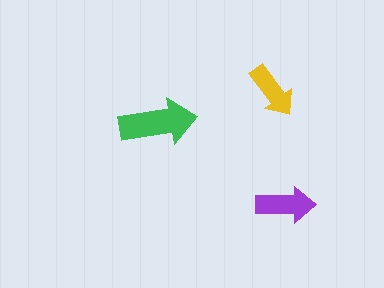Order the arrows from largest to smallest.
the green one, the purple one, the yellow one.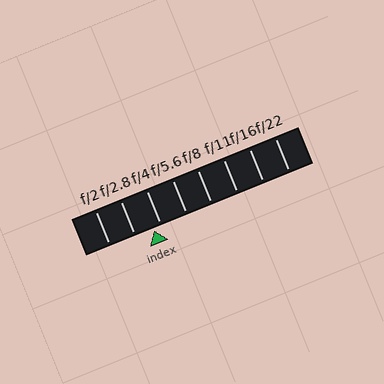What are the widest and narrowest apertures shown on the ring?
The widest aperture shown is f/2 and the narrowest is f/22.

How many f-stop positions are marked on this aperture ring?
There are 8 f-stop positions marked.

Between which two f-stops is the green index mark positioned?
The index mark is between f/2.8 and f/4.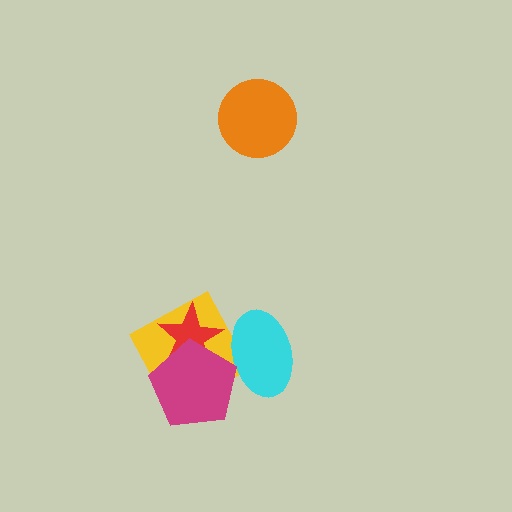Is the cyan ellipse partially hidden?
Yes, it is partially covered by another shape.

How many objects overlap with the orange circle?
0 objects overlap with the orange circle.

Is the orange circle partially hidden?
No, no other shape covers it.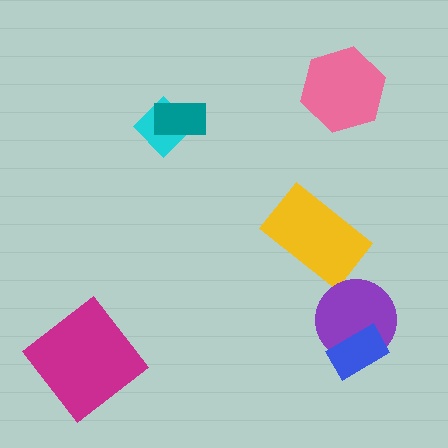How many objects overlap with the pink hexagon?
0 objects overlap with the pink hexagon.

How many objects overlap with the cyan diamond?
1 object overlaps with the cyan diamond.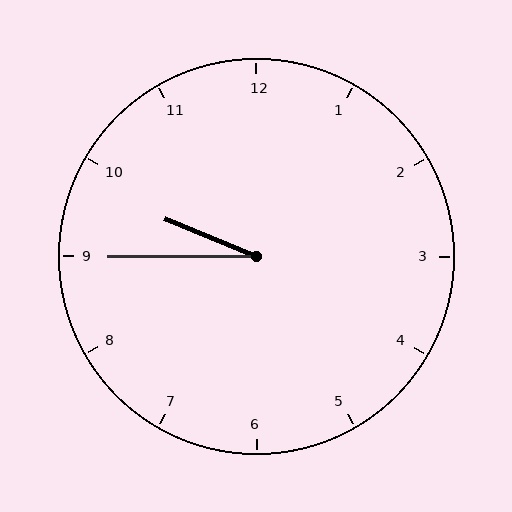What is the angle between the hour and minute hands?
Approximately 22 degrees.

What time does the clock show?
9:45.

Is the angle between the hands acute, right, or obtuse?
It is acute.